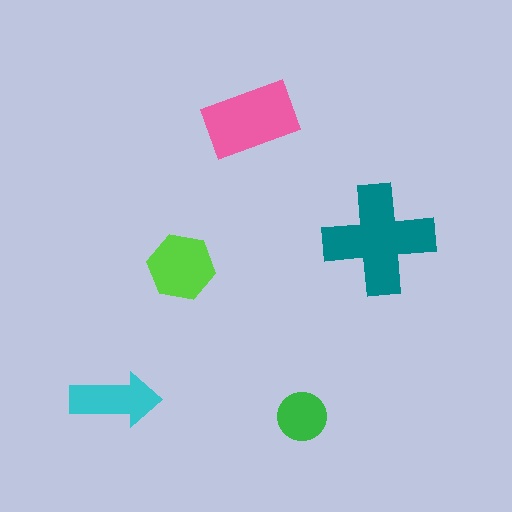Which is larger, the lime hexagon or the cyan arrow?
The lime hexagon.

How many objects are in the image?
There are 5 objects in the image.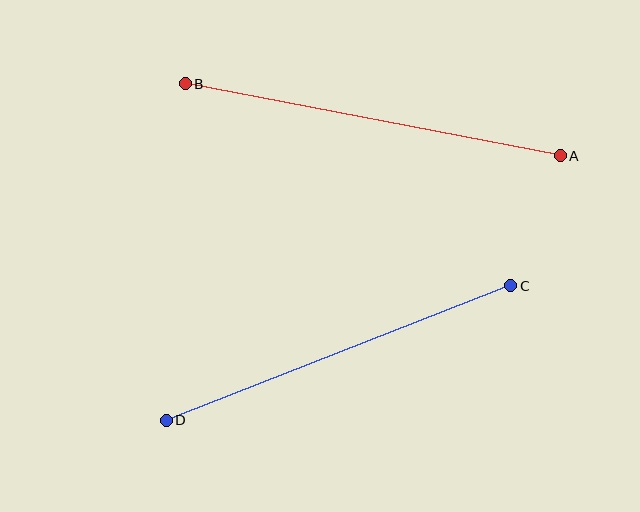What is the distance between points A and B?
The distance is approximately 382 pixels.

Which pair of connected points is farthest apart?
Points A and B are farthest apart.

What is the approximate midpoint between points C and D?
The midpoint is at approximately (338, 353) pixels.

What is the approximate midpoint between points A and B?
The midpoint is at approximately (373, 120) pixels.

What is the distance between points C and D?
The distance is approximately 370 pixels.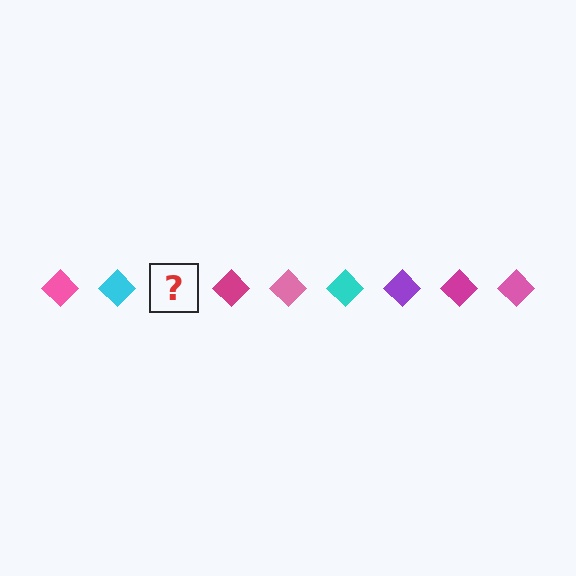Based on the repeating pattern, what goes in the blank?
The blank should be a purple diamond.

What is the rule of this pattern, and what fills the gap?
The rule is that the pattern cycles through pink, cyan, purple, magenta diamonds. The gap should be filled with a purple diamond.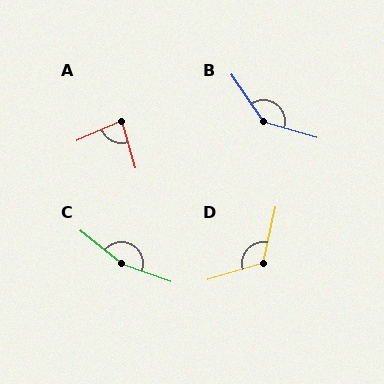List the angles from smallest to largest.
A (83°), D (118°), B (140°), C (161°).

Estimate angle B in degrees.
Approximately 140 degrees.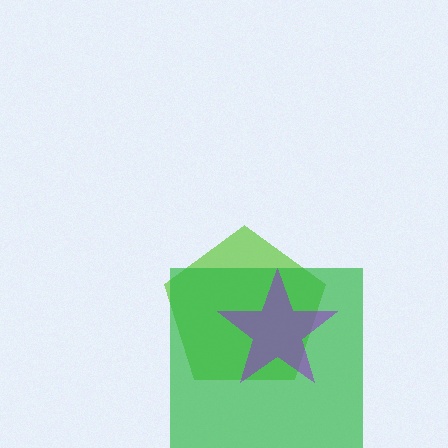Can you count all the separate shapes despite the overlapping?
Yes, there are 3 separate shapes.